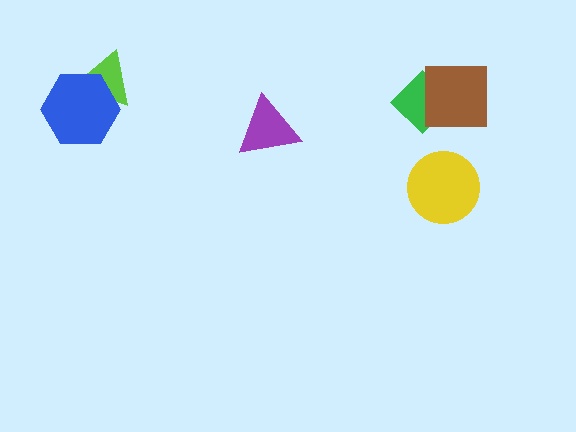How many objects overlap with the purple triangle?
0 objects overlap with the purple triangle.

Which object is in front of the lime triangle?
The blue hexagon is in front of the lime triangle.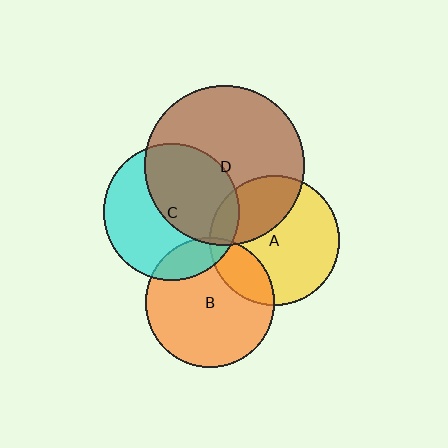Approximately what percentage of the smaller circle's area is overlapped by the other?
Approximately 35%.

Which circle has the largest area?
Circle D (brown).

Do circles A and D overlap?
Yes.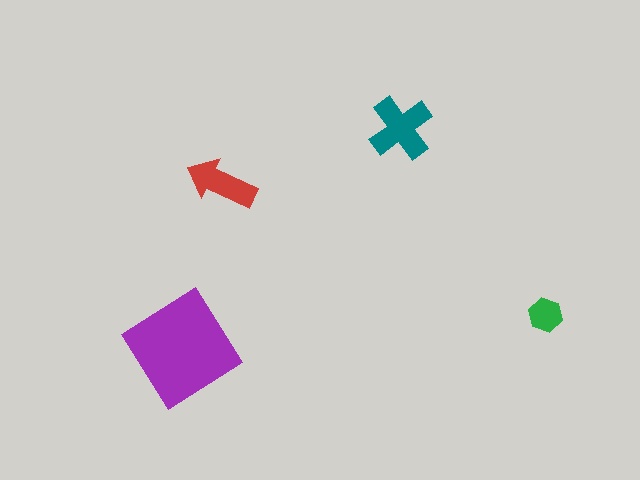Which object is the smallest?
The green hexagon.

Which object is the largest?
The purple diamond.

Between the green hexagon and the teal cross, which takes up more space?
The teal cross.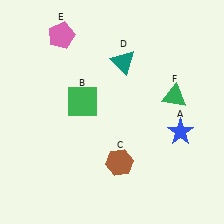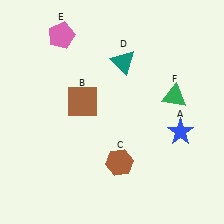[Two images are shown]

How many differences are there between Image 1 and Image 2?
There is 1 difference between the two images.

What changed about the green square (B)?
In Image 1, B is green. In Image 2, it changed to brown.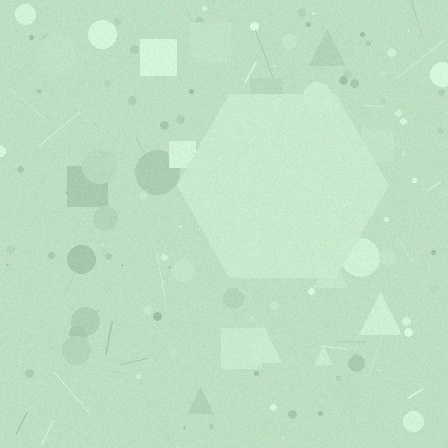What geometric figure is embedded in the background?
A hexagon is embedded in the background.